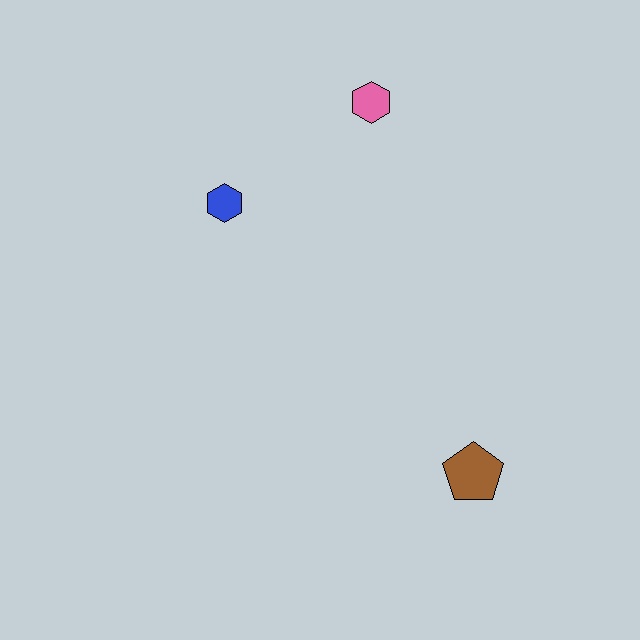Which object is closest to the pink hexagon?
The blue hexagon is closest to the pink hexagon.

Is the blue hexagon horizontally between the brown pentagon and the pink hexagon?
No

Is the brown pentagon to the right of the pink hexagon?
Yes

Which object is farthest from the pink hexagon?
The brown pentagon is farthest from the pink hexagon.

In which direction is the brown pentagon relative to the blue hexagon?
The brown pentagon is below the blue hexagon.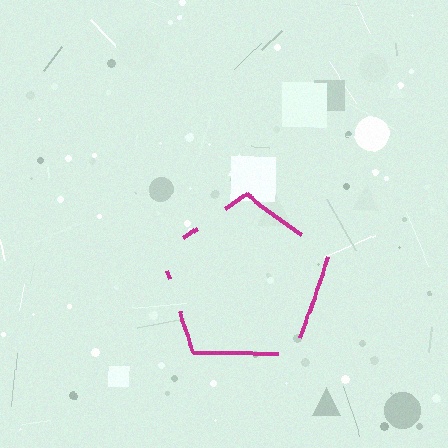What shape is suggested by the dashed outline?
The dashed outline suggests a pentagon.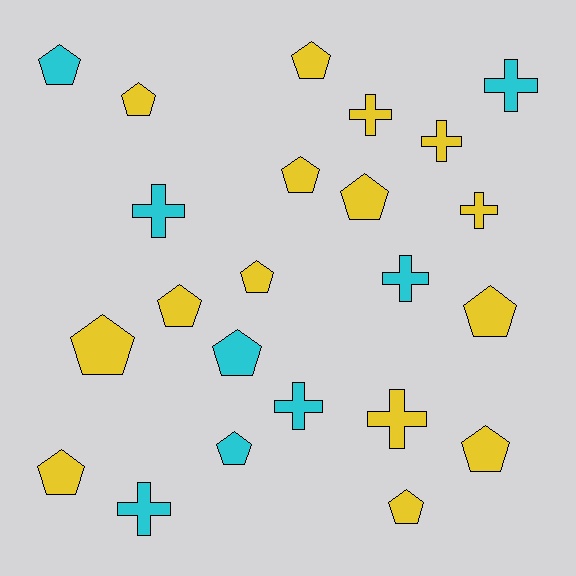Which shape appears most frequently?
Pentagon, with 14 objects.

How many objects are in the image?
There are 23 objects.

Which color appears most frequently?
Yellow, with 15 objects.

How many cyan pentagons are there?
There are 3 cyan pentagons.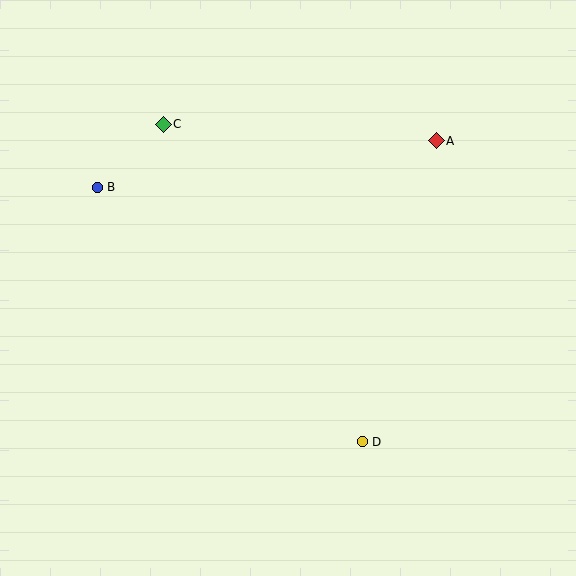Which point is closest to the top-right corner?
Point A is closest to the top-right corner.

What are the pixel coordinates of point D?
Point D is at (362, 442).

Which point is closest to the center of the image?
Point D at (362, 442) is closest to the center.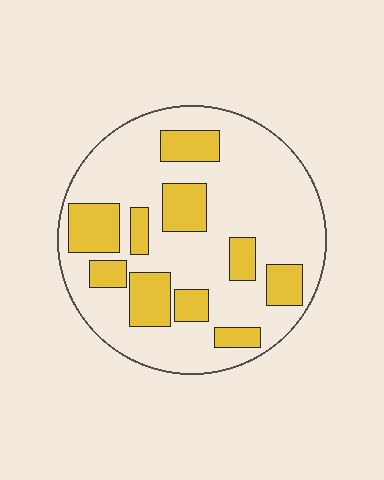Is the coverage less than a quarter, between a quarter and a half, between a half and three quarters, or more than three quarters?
Between a quarter and a half.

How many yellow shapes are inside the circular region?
10.